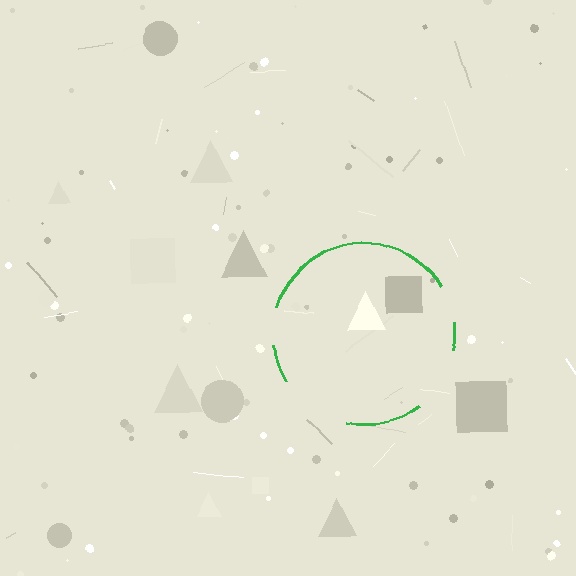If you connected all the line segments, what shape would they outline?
They would outline a circle.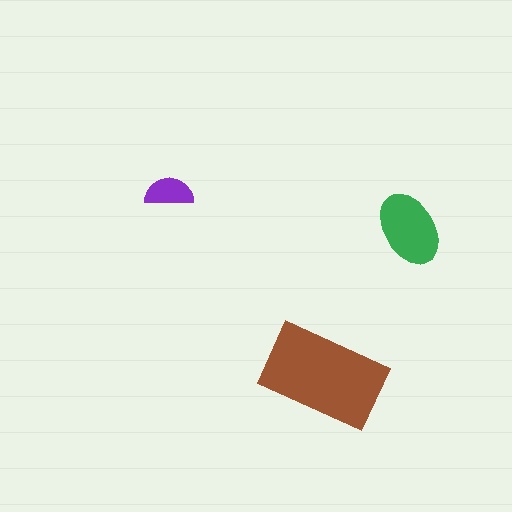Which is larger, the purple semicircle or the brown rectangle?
The brown rectangle.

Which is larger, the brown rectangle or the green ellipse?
The brown rectangle.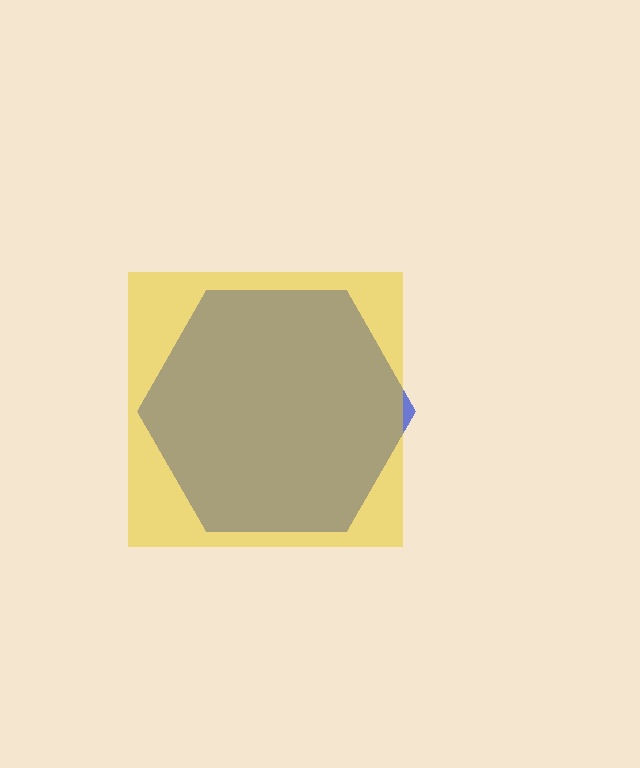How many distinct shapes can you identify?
There are 2 distinct shapes: a blue hexagon, a yellow square.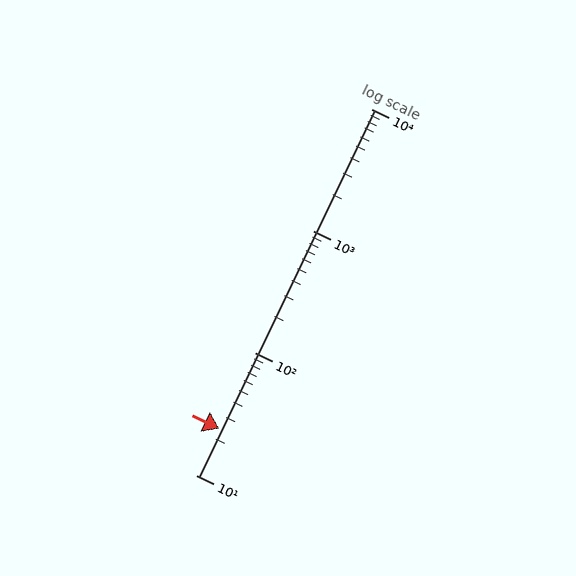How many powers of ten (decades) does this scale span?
The scale spans 3 decades, from 10 to 10000.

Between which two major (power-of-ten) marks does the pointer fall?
The pointer is between 10 and 100.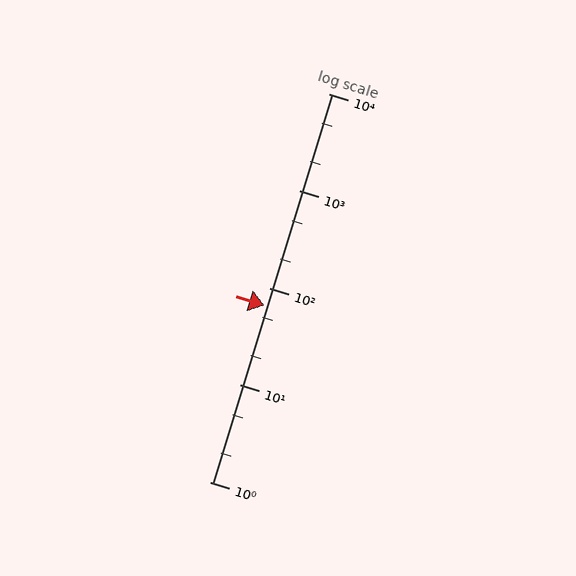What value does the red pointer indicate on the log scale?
The pointer indicates approximately 65.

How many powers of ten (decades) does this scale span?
The scale spans 4 decades, from 1 to 10000.